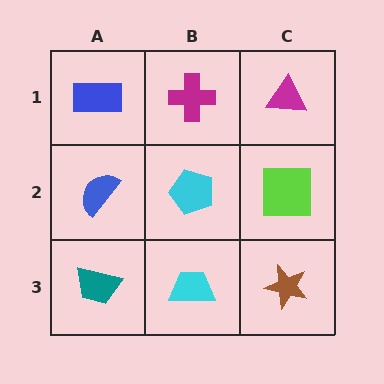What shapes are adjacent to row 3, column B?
A cyan pentagon (row 2, column B), a teal trapezoid (row 3, column A), a brown star (row 3, column C).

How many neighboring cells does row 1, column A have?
2.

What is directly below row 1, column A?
A blue semicircle.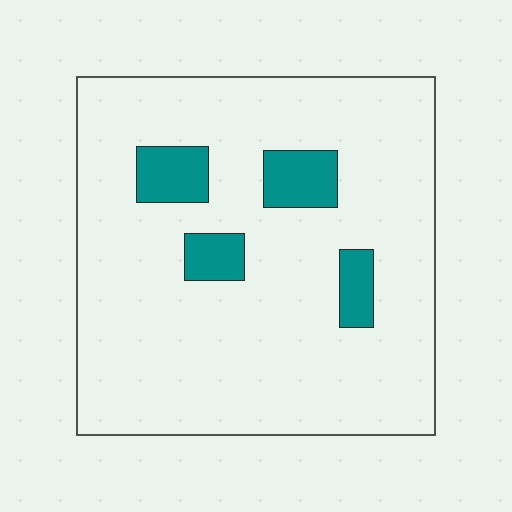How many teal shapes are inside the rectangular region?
4.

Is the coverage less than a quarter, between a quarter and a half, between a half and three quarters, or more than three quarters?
Less than a quarter.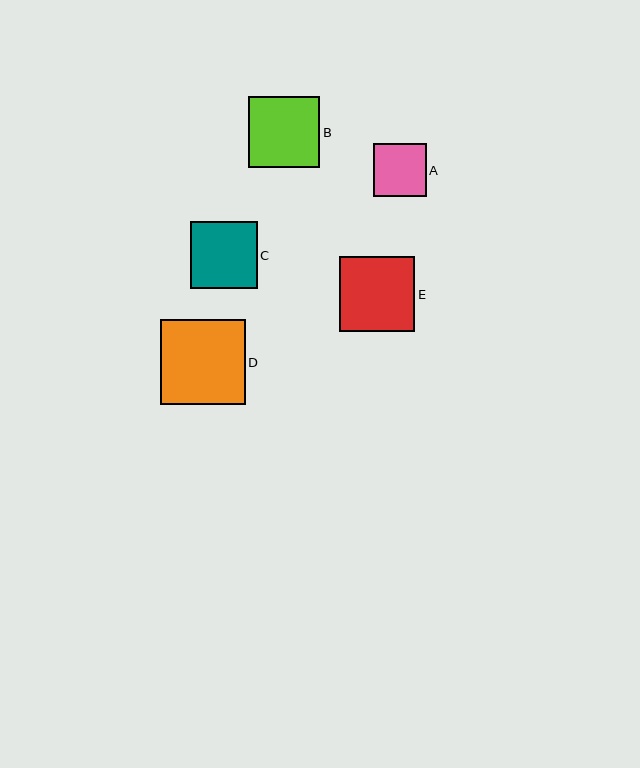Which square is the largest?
Square D is the largest with a size of approximately 84 pixels.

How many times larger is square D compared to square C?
Square D is approximately 1.3 times the size of square C.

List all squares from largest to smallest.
From largest to smallest: D, E, B, C, A.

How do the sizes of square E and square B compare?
Square E and square B are approximately the same size.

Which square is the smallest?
Square A is the smallest with a size of approximately 53 pixels.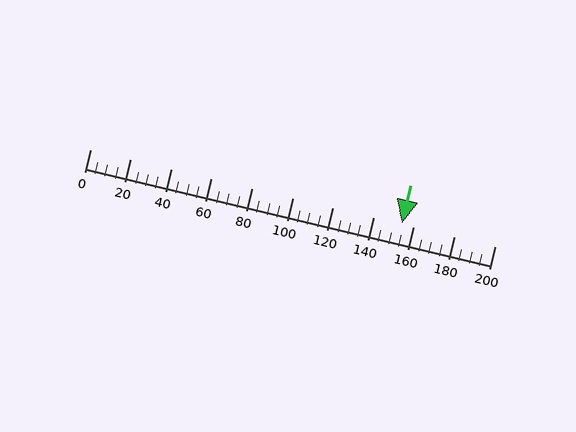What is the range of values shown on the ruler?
The ruler shows values from 0 to 200.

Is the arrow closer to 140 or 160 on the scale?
The arrow is closer to 160.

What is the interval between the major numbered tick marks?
The major tick marks are spaced 20 units apart.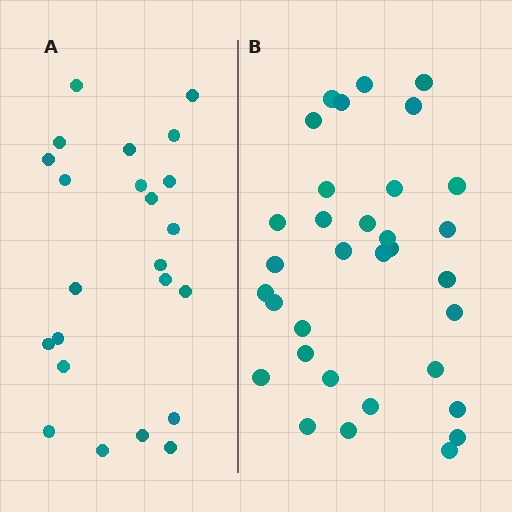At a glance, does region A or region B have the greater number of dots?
Region B (the right region) has more dots.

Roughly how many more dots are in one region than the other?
Region B has roughly 10 or so more dots than region A.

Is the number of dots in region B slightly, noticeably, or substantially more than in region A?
Region B has noticeably more, but not dramatically so. The ratio is roughly 1.4 to 1.